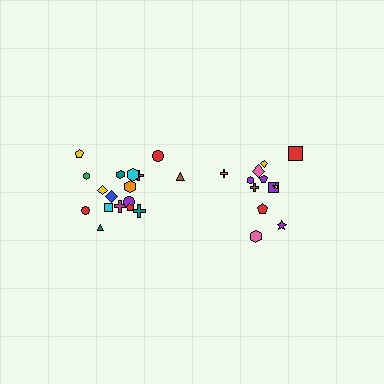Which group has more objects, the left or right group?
The left group.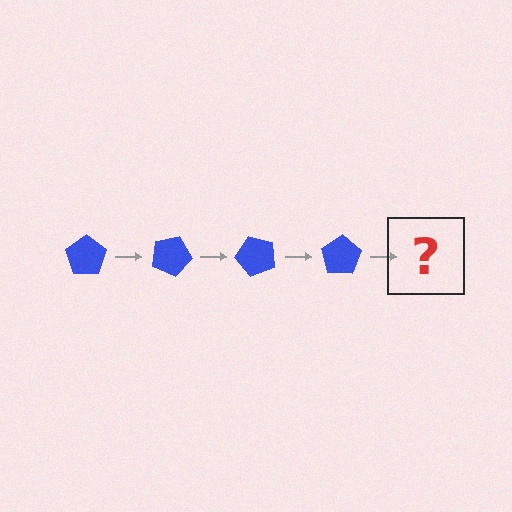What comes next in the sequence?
The next element should be a blue pentagon rotated 100 degrees.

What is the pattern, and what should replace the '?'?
The pattern is that the pentagon rotates 25 degrees each step. The '?' should be a blue pentagon rotated 100 degrees.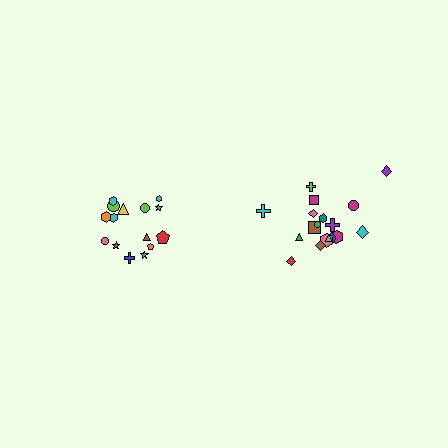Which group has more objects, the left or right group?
The right group.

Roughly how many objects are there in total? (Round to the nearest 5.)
Roughly 35 objects in total.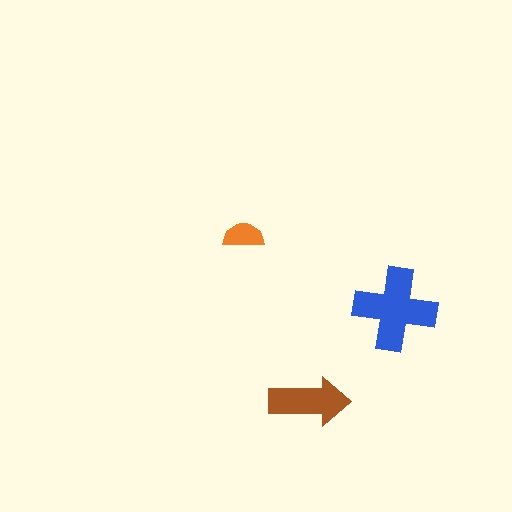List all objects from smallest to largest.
The orange semicircle, the brown arrow, the blue cross.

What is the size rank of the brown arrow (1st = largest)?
2nd.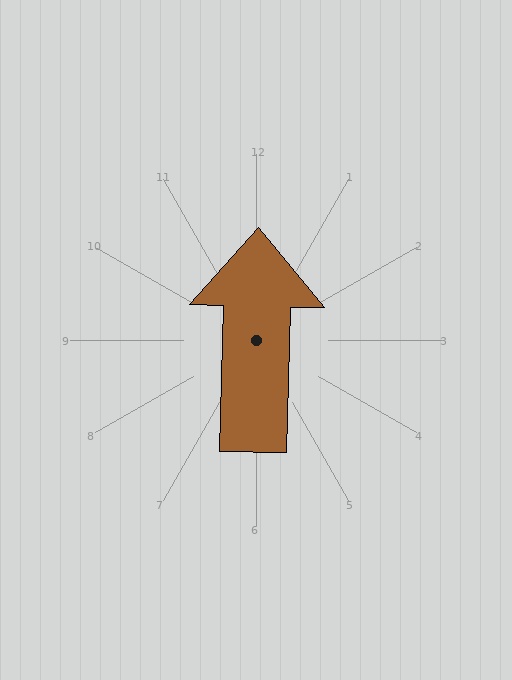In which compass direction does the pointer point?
North.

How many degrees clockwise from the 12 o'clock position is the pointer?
Approximately 1 degrees.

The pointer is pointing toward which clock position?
Roughly 12 o'clock.